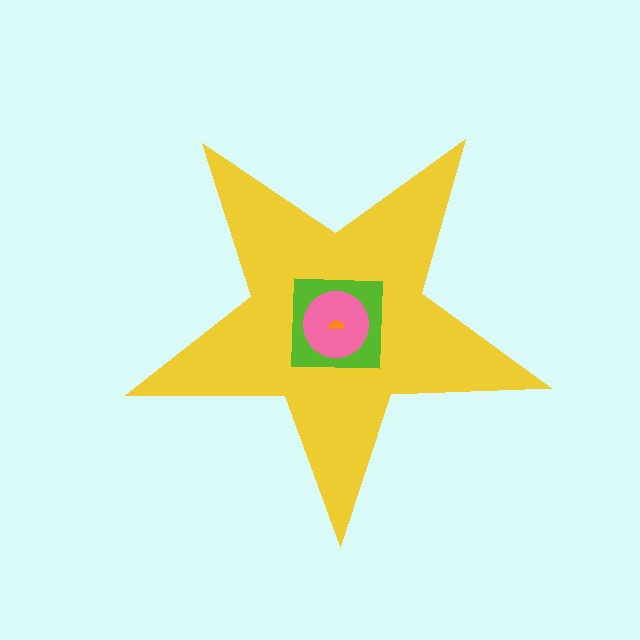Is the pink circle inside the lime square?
Yes.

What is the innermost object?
The orange semicircle.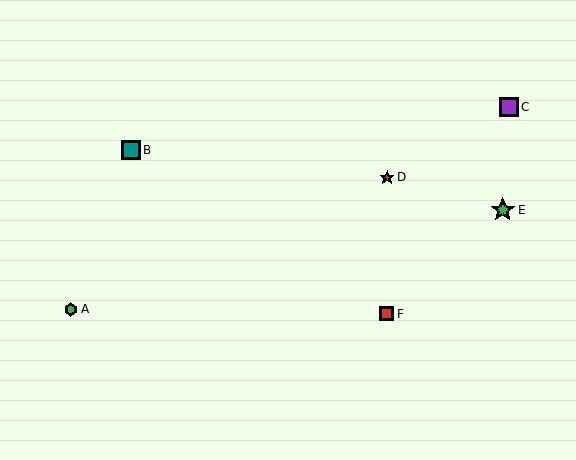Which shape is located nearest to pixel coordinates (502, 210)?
The green star (labeled E) at (503, 210) is nearest to that location.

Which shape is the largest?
The green star (labeled E) is the largest.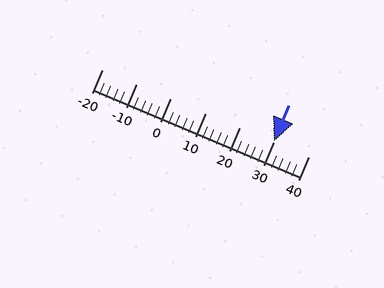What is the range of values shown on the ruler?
The ruler shows values from -20 to 40.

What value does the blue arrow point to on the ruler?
The blue arrow points to approximately 30.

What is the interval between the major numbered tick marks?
The major tick marks are spaced 10 units apart.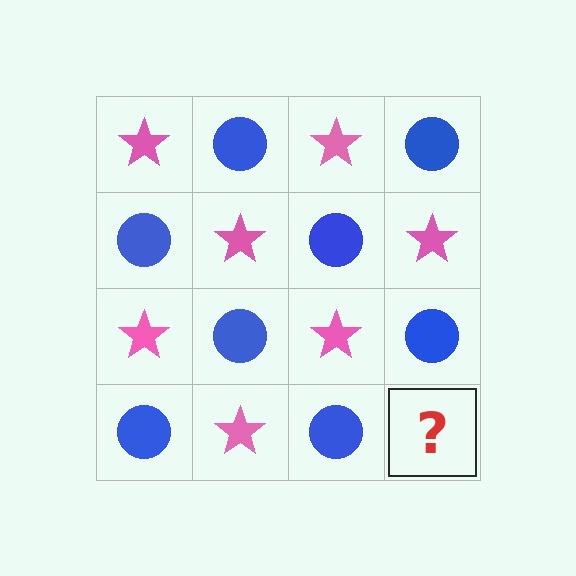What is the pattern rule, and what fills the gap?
The rule is that it alternates pink star and blue circle in a checkerboard pattern. The gap should be filled with a pink star.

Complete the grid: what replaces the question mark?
The question mark should be replaced with a pink star.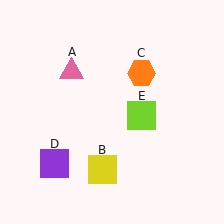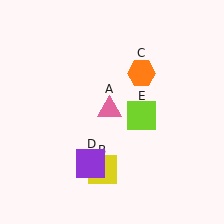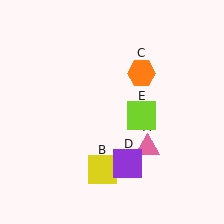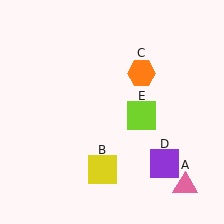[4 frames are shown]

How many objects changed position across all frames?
2 objects changed position: pink triangle (object A), purple square (object D).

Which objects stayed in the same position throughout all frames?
Yellow square (object B) and orange hexagon (object C) and lime square (object E) remained stationary.